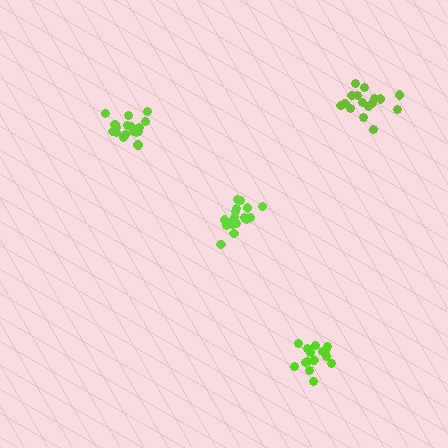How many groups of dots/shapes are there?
There are 4 groups.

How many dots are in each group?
Group 1: 16 dots, Group 2: 20 dots, Group 3: 19 dots, Group 4: 15 dots (70 total).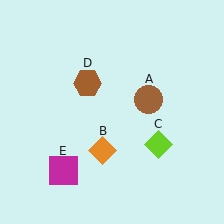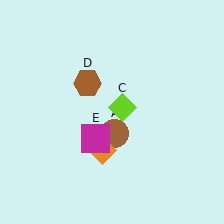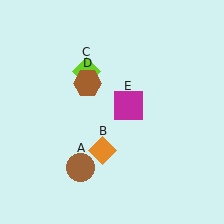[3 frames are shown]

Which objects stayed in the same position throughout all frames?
Orange diamond (object B) and brown hexagon (object D) remained stationary.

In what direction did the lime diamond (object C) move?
The lime diamond (object C) moved up and to the left.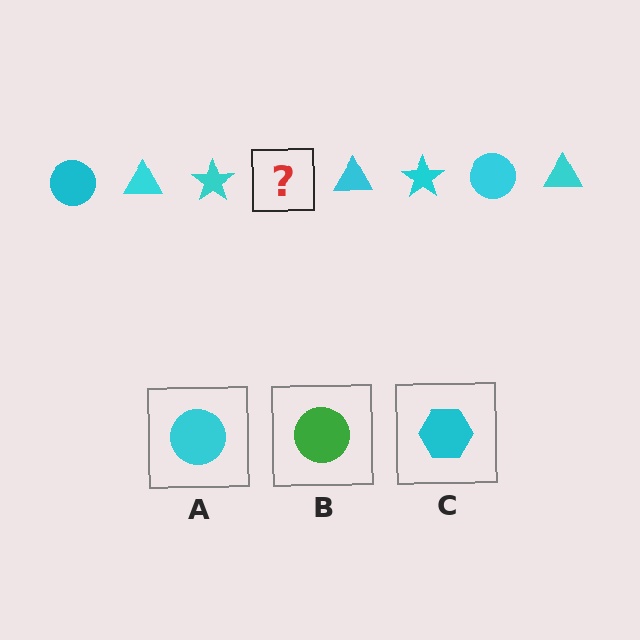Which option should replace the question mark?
Option A.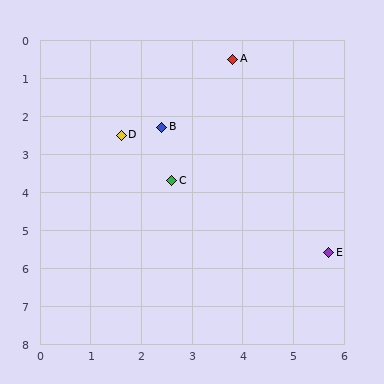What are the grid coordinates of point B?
Point B is at approximately (2.4, 2.3).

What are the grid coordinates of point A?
Point A is at approximately (3.8, 0.5).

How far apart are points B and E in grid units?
Points B and E are about 4.7 grid units apart.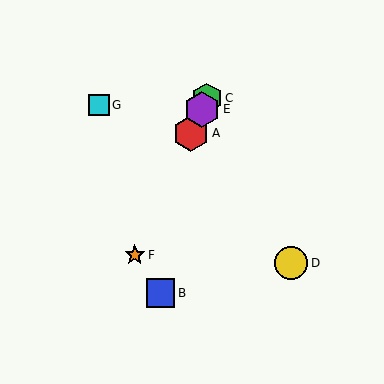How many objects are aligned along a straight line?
4 objects (A, C, E, F) are aligned along a straight line.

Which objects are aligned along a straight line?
Objects A, C, E, F are aligned along a straight line.